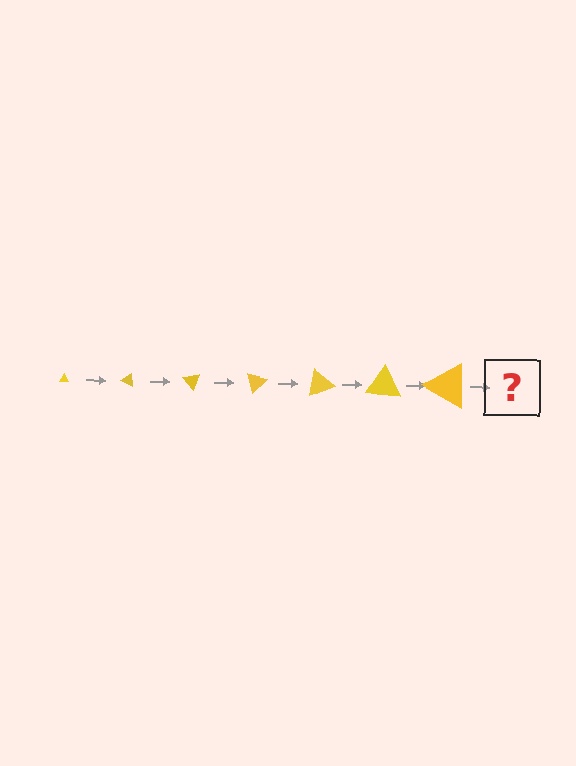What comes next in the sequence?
The next element should be a triangle, larger than the previous one and rotated 175 degrees from the start.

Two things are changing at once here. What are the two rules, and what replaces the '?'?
The two rules are that the triangle grows larger each step and it rotates 25 degrees each step. The '?' should be a triangle, larger than the previous one and rotated 175 degrees from the start.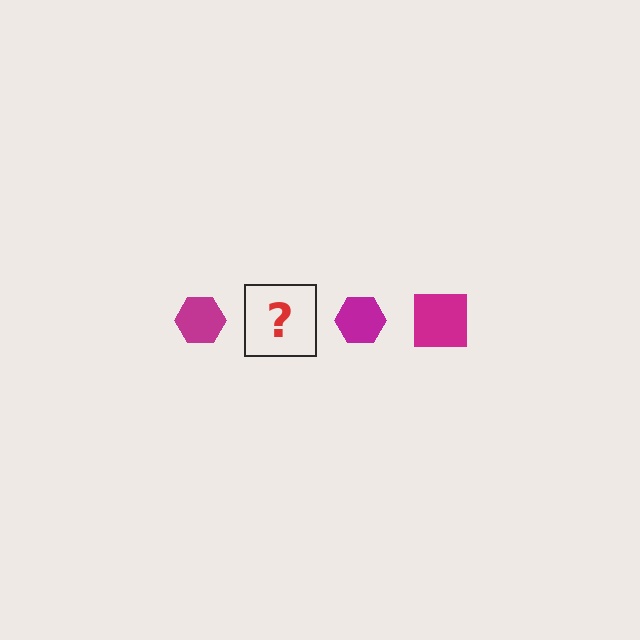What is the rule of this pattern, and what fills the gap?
The rule is that the pattern cycles through hexagon, square shapes in magenta. The gap should be filled with a magenta square.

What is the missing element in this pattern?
The missing element is a magenta square.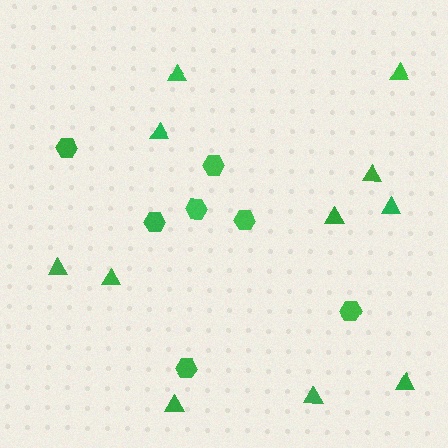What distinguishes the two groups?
There are 2 groups: one group of triangles (11) and one group of hexagons (7).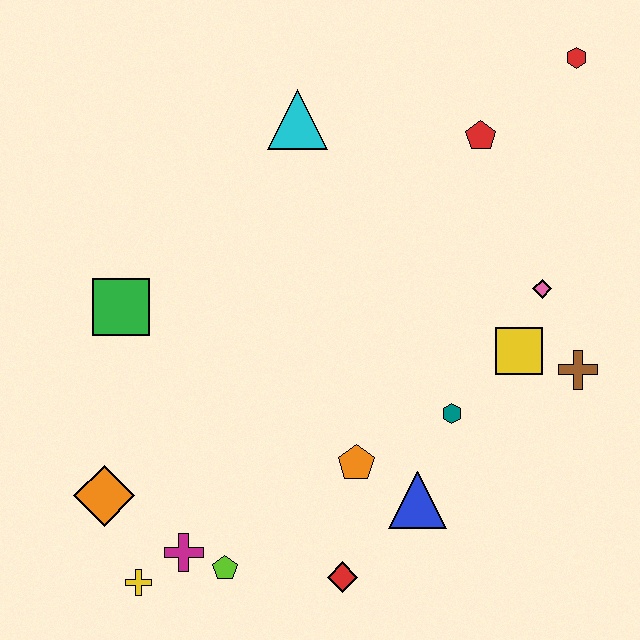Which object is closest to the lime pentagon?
The magenta cross is closest to the lime pentagon.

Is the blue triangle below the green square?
Yes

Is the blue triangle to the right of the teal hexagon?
No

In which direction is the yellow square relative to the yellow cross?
The yellow square is to the right of the yellow cross.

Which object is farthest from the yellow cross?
The red hexagon is farthest from the yellow cross.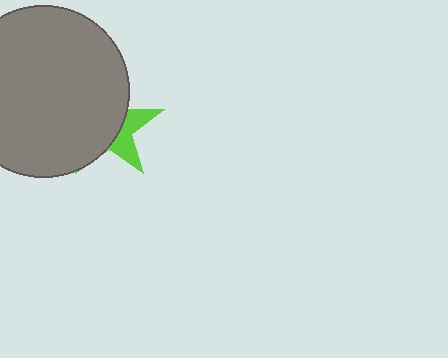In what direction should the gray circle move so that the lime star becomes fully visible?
The gray circle should move left. That is the shortest direction to clear the overlap and leave the lime star fully visible.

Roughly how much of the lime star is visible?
A small part of it is visible (roughly 32%).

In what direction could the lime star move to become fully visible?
The lime star could move right. That would shift it out from behind the gray circle entirely.